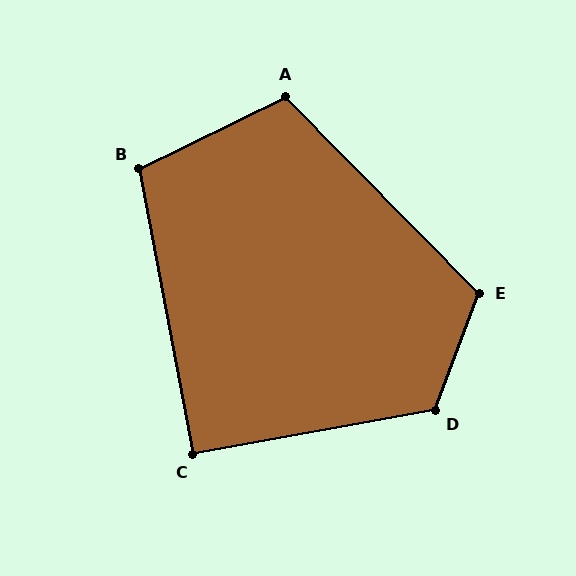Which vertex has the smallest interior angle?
C, at approximately 91 degrees.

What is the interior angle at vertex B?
Approximately 105 degrees (obtuse).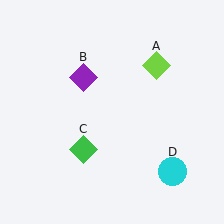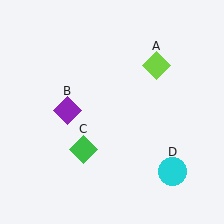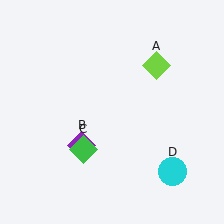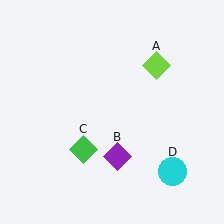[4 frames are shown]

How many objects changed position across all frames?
1 object changed position: purple diamond (object B).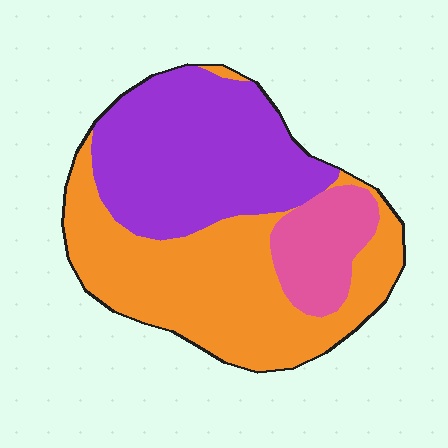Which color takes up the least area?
Pink, at roughly 15%.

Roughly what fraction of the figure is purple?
Purple covers about 40% of the figure.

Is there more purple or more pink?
Purple.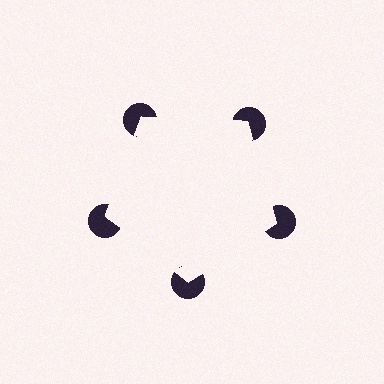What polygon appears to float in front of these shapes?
An illusory pentagon — its edges are inferred from the aligned wedge cuts in the pac-man discs, not physically drawn.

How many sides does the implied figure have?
5 sides.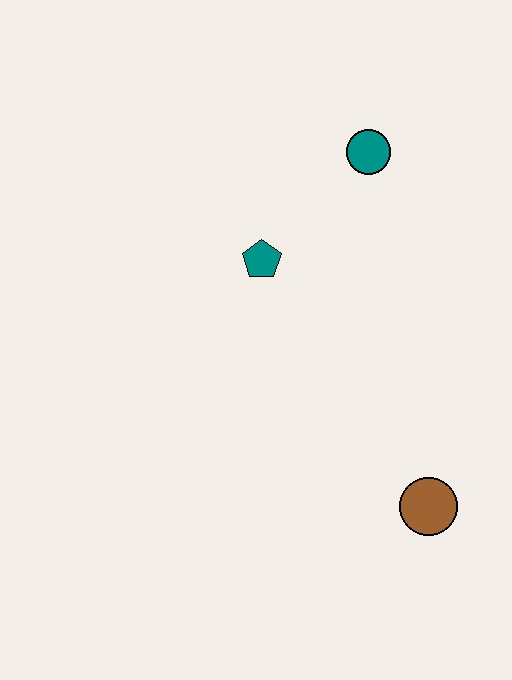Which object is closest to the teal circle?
The teal pentagon is closest to the teal circle.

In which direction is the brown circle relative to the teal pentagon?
The brown circle is below the teal pentagon.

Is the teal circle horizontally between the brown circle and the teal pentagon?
Yes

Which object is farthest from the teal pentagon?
The brown circle is farthest from the teal pentagon.